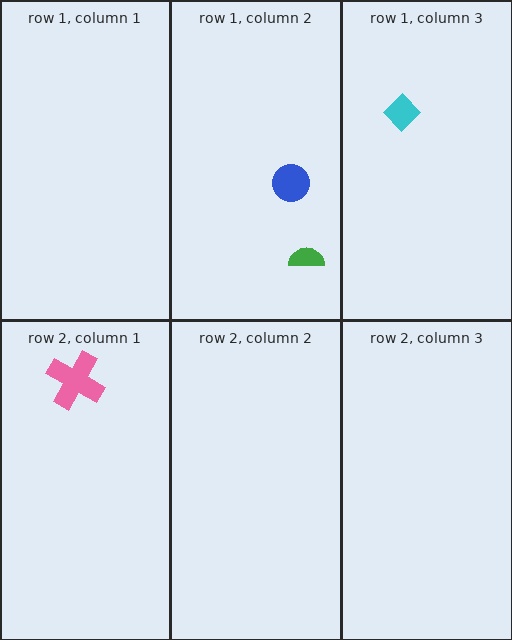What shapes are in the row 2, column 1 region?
The pink cross.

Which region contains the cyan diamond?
The row 1, column 3 region.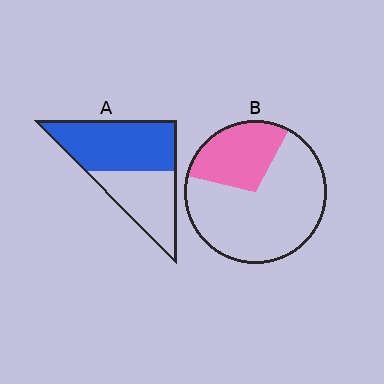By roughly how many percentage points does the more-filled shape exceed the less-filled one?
By roughly 30 percentage points (A over B).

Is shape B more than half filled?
No.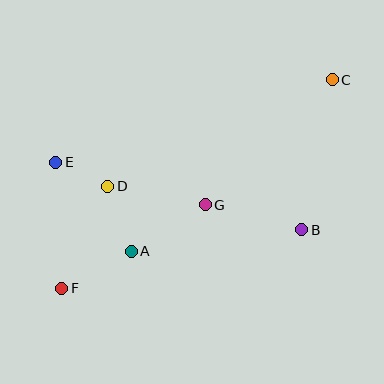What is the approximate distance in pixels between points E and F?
The distance between E and F is approximately 126 pixels.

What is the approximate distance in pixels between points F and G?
The distance between F and G is approximately 166 pixels.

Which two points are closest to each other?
Points D and E are closest to each other.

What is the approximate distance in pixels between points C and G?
The distance between C and G is approximately 179 pixels.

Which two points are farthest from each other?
Points C and F are farthest from each other.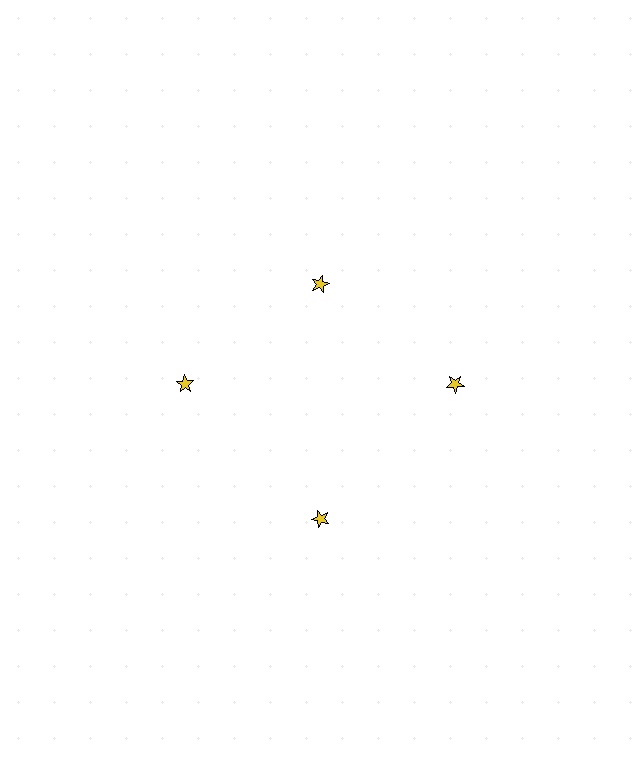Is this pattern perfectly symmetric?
No. The 4 yellow stars are arranged in a ring, but one element near the 12 o'clock position is pulled inward toward the center, breaking the 4-fold rotational symmetry.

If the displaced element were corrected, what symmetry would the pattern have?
It would have 4-fold rotational symmetry — the pattern would map onto itself every 90 degrees.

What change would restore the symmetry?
The symmetry would be restored by moving it outward, back onto the ring so that all 4 stars sit at equal angles and equal distance from the center.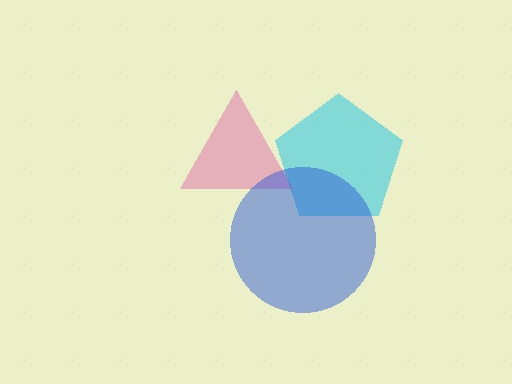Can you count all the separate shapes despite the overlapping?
Yes, there are 3 separate shapes.